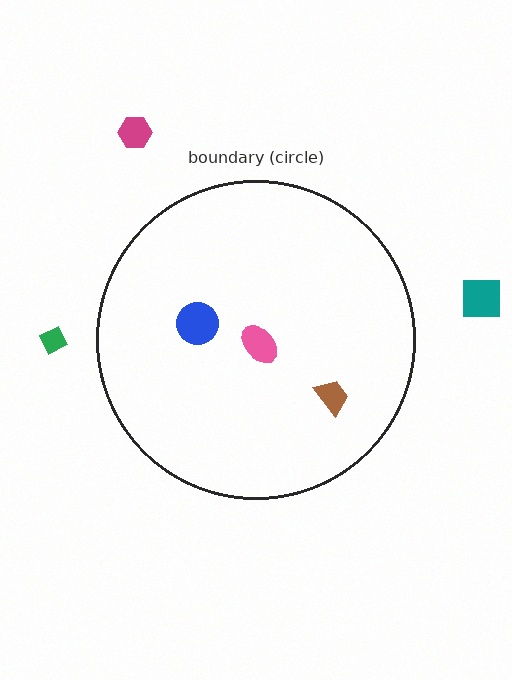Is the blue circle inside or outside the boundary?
Inside.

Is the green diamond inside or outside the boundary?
Outside.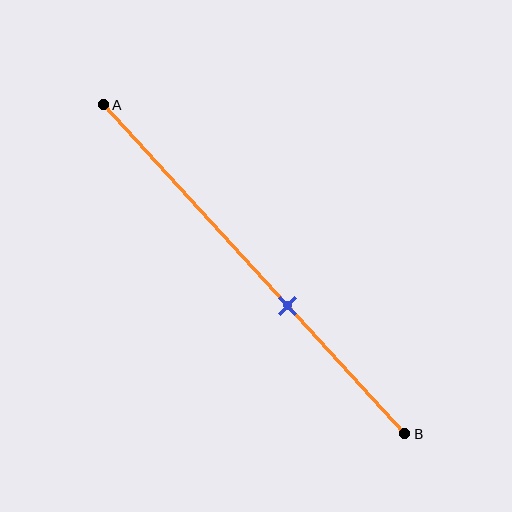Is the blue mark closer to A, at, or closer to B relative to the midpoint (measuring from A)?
The blue mark is closer to point B than the midpoint of segment AB.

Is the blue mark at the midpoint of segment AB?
No, the mark is at about 60% from A, not at the 50% midpoint.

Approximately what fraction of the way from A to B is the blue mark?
The blue mark is approximately 60% of the way from A to B.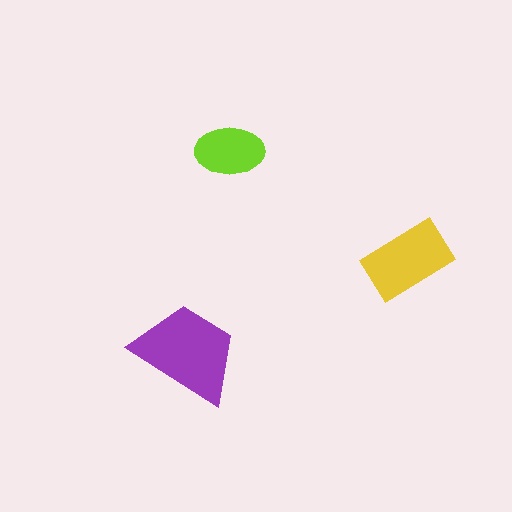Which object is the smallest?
The lime ellipse.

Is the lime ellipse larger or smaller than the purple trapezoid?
Smaller.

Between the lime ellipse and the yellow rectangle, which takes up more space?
The yellow rectangle.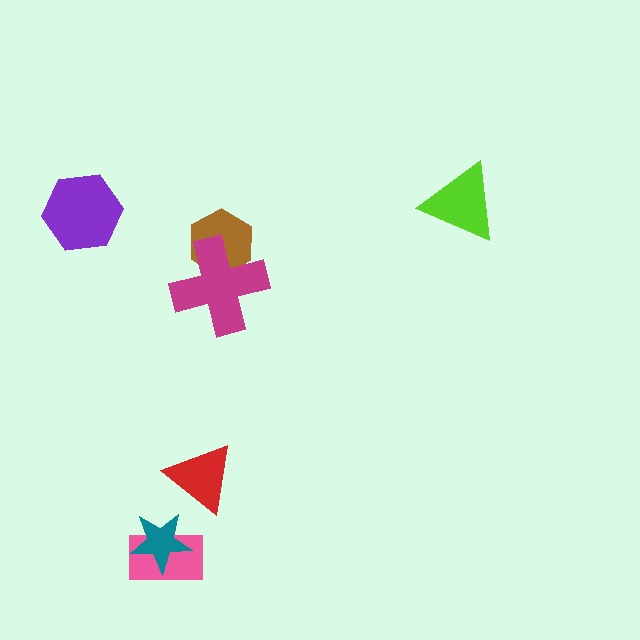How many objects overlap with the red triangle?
0 objects overlap with the red triangle.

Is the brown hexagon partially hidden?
Yes, it is partially covered by another shape.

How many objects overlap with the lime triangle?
0 objects overlap with the lime triangle.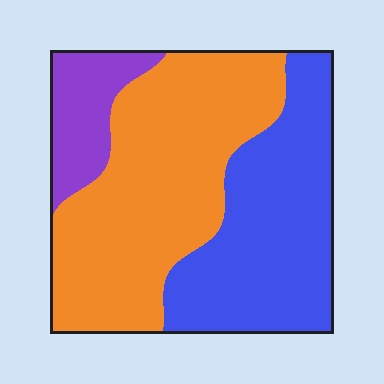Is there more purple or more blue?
Blue.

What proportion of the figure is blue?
Blue covers roughly 40% of the figure.